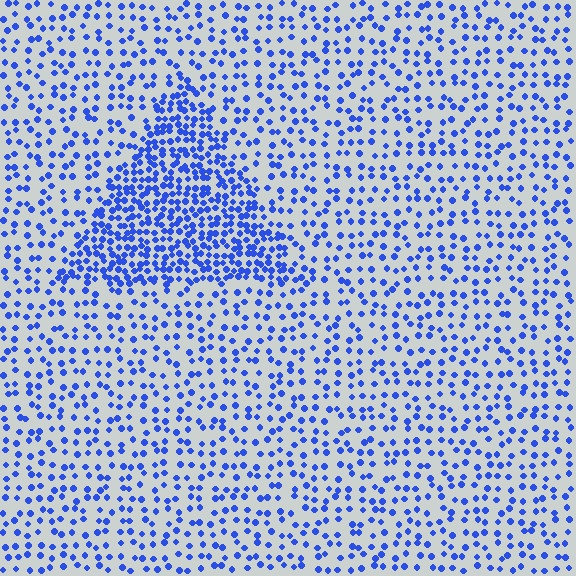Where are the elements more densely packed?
The elements are more densely packed inside the triangle boundary.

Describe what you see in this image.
The image contains small blue elements arranged at two different densities. A triangle-shaped region is visible where the elements are more densely packed than the surrounding area.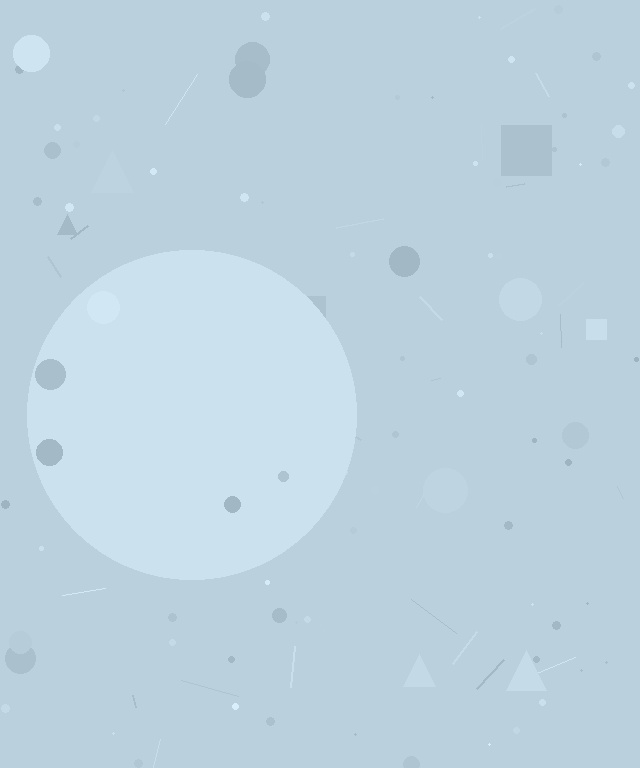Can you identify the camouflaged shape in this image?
The camouflaged shape is a circle.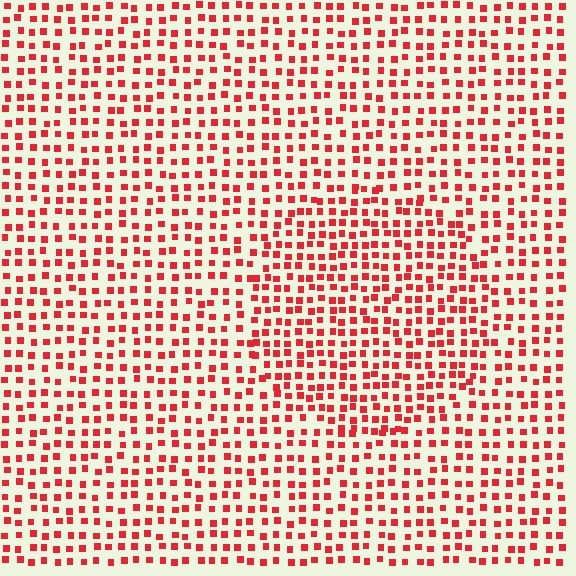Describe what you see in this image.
The image contains small red elements arranged at two different densities. A circle-shaped region is visible where the elements are more densely packed than the surrounding area.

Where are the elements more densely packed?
The elements are more densely packed inside the circle boundary.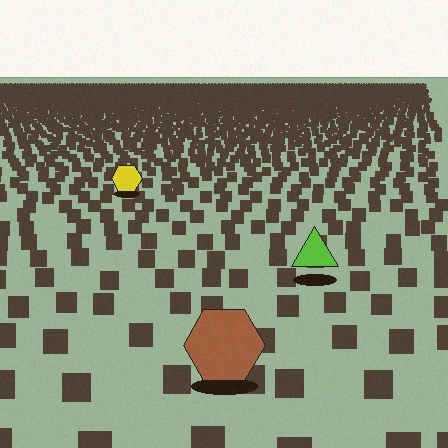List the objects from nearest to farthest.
From nearest to farthest: the brown hexagon, the lime triangle, the yellow hexagon.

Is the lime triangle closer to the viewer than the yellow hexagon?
Yes. The lime triangle is closer — you can tell from the texture gradient: the ground texture is coarser near it.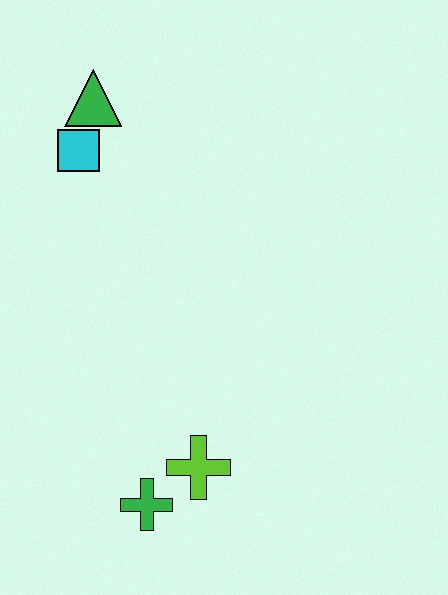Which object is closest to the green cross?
The lime cross is closest to the green cross.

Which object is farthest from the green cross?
The green triangle is farthest from the green cross.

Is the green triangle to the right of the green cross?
No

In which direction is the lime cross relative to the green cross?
The lime cross is to the right of the green cross.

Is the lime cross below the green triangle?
Yes